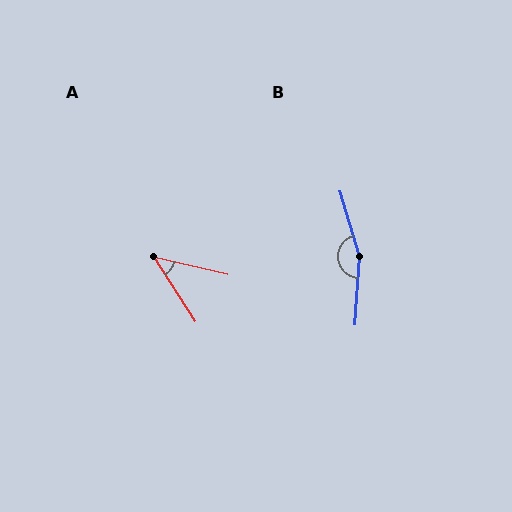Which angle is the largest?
B, at approximately 160 degrees.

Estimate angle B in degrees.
Approximately 160 degrees.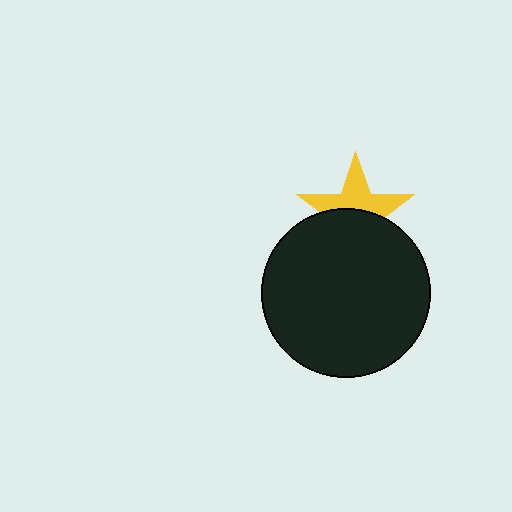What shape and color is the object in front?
The object in front is a black circle.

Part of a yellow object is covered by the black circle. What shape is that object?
It is a star.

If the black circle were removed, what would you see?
You would see the complete yellow star.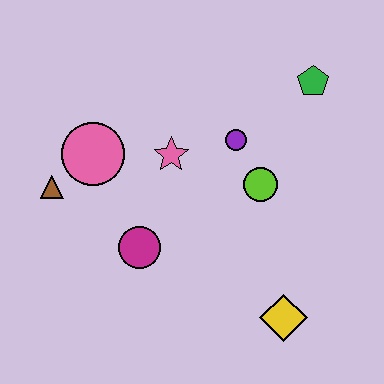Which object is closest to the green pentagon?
The purple circle is closest to the green pentagon.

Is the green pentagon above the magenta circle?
Yes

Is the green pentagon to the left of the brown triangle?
No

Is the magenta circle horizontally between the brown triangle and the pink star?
Yes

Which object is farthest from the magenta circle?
The green pentagon is farthest from the magenta circle.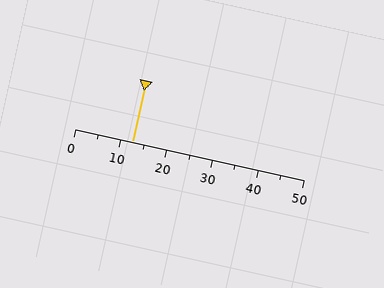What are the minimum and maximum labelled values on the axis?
The axis runs from 0 to 50.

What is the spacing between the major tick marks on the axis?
The major ticks are spaced 10 apart.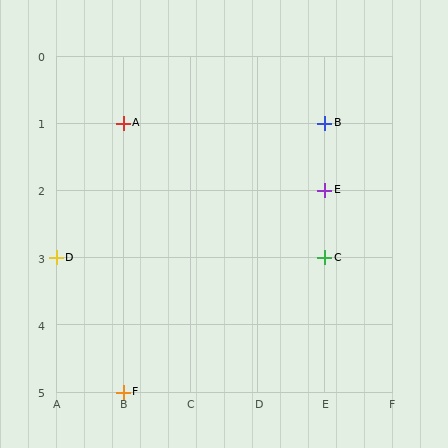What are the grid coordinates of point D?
Point D is at grid coordinates (A, 3).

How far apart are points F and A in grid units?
Points F and A are 4 rows apart.